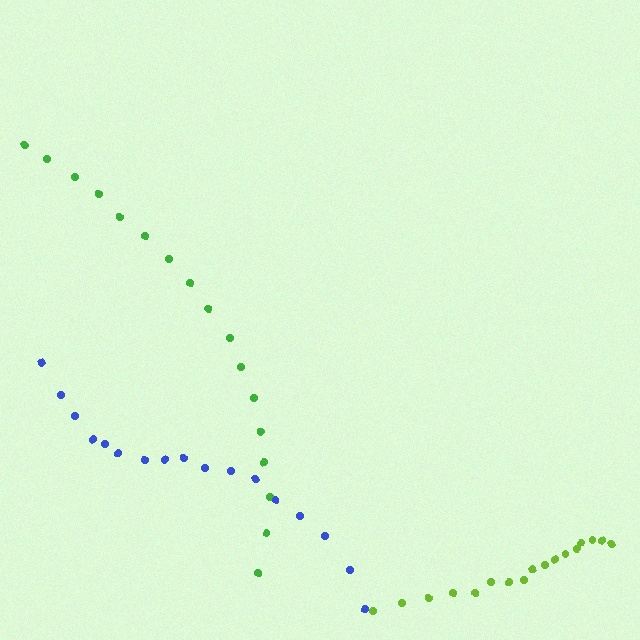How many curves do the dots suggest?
There are 3 distinct paths.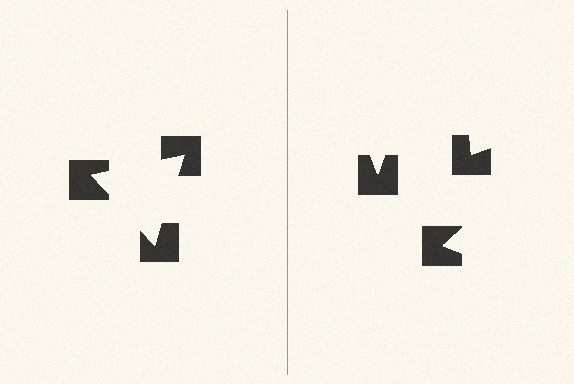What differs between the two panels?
The notched squares are positioned identically on both sides; only the wedge orientations differ. On the left they align to a triangle; on the right they are misaligned.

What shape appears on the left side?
An illusory triangle.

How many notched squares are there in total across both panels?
6 — 3 on each side.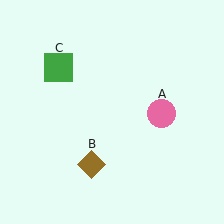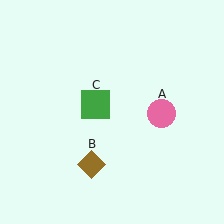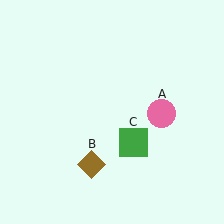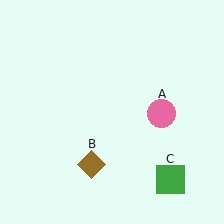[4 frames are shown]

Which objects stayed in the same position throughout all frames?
Pink circle (object A) and brown diamond (object B) remained stationary.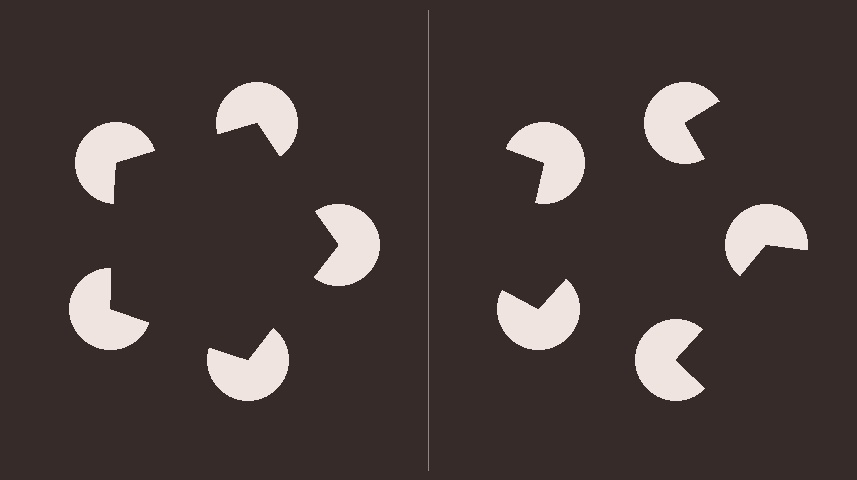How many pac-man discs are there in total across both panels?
10 — 5 on each side.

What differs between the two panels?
The pac-man discs are positioned identically on both sides; only the wedge orientations differ. On the left they align to a pentagon; on the right they are misaligned.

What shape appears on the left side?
An illusory pentagon.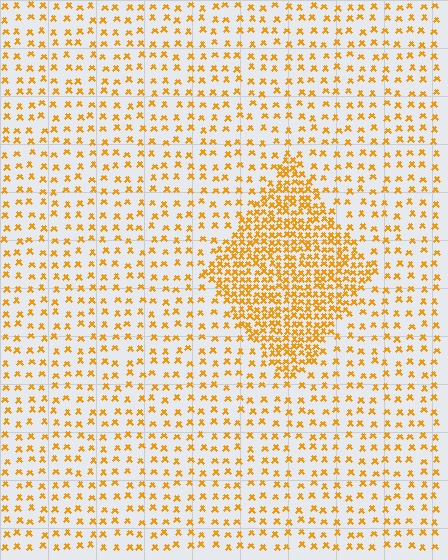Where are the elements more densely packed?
The elements are more densely packed inside the diamond boundary.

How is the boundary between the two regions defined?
The boundary is defined by a change in element density (approximately 2.7x ratio). All elements are the same color, size, and shape.